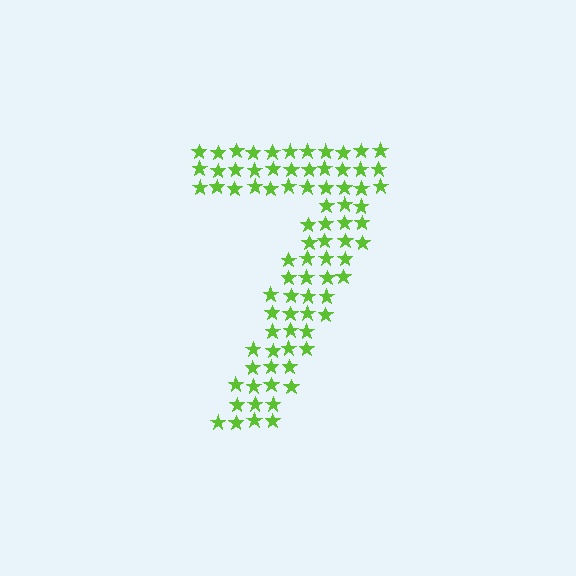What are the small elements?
The small elements are stars.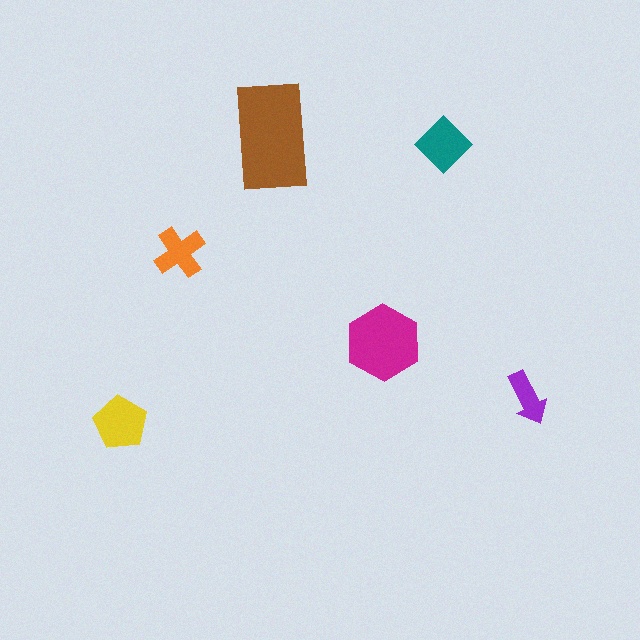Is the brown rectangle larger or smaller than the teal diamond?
Larger.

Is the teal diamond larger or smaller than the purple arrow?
Larger.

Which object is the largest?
The brown rectangle.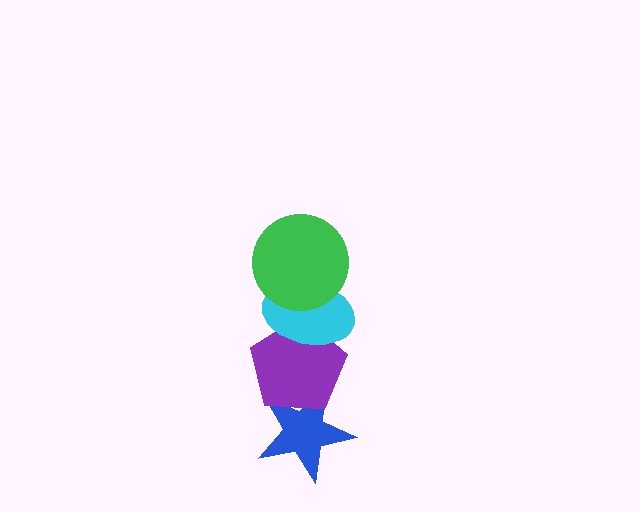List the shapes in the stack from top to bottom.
From top to bottom: the green circle, the cyan ellipse, the purple pentagon, the blue star.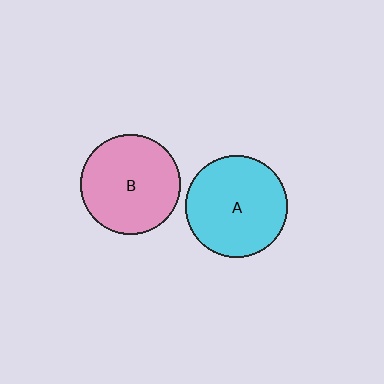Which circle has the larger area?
Circle A (cyan).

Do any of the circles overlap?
No, none of the circles overlap.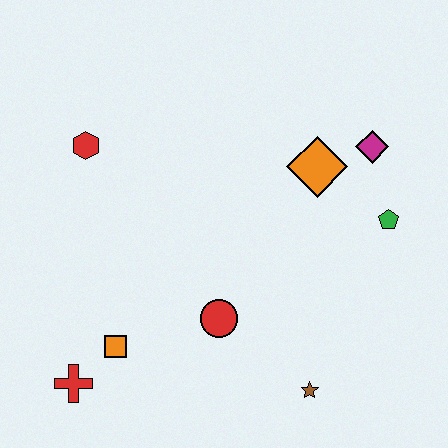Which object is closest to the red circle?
The orange square is closest to the red circle.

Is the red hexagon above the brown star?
Yes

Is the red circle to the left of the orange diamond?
Yes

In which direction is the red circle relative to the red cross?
The red circle is to the right of the red cross.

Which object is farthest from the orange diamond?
The red cross is farthest from the orange diamond.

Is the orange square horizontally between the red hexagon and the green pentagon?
Yes